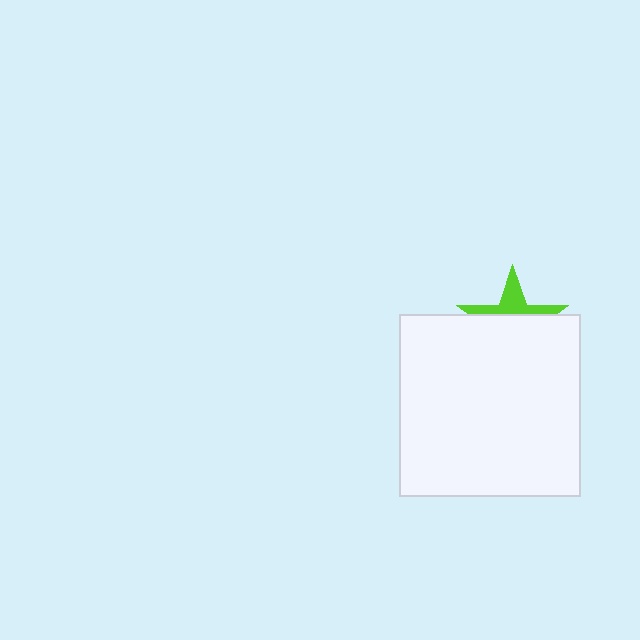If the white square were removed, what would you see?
You would see the complete lime star.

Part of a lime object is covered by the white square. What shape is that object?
It is a star.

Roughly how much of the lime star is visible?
A small part of it is visible (roughly 34%).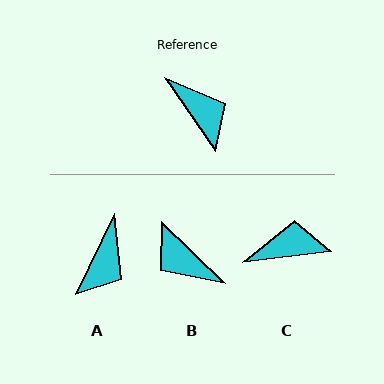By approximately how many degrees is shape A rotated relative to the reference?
Approximately 60 degrees clockwise.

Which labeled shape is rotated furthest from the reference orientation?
B, about 168 degrees away.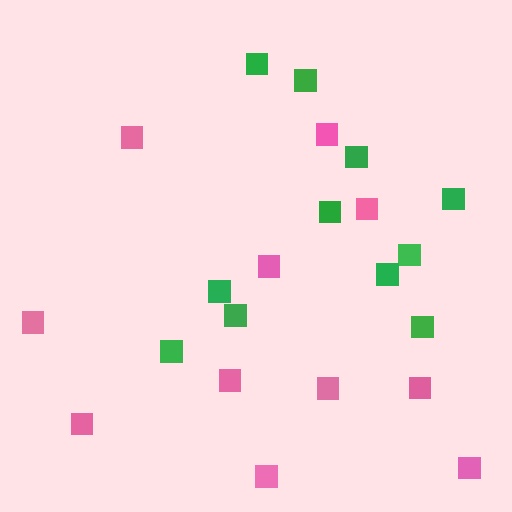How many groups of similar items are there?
There are 2 groups: one group of pink squares (11) and one group of green squares (11).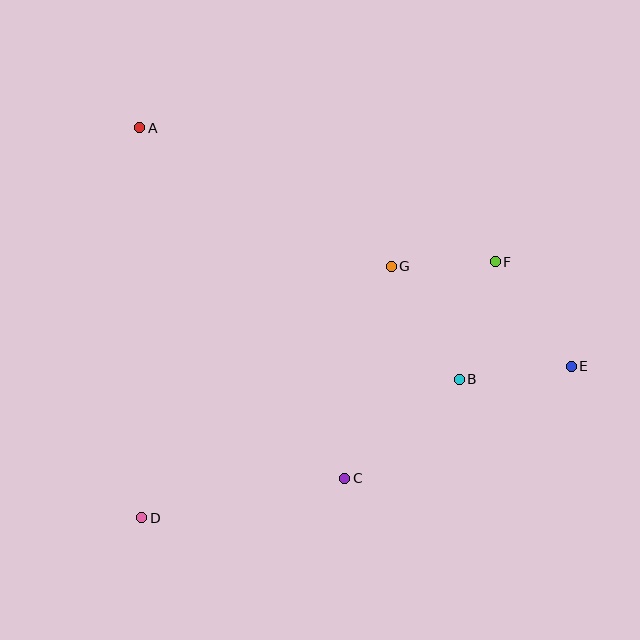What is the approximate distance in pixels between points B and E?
The distance between B and E is approximately 113 pixels.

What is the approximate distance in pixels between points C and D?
The distance between C and D is approximately 206 pixels.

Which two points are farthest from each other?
Points A and E are farthest from each other.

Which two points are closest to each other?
Points F and G are closest to each other.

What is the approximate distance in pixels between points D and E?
The distance between D and E is approximately 455 pixels.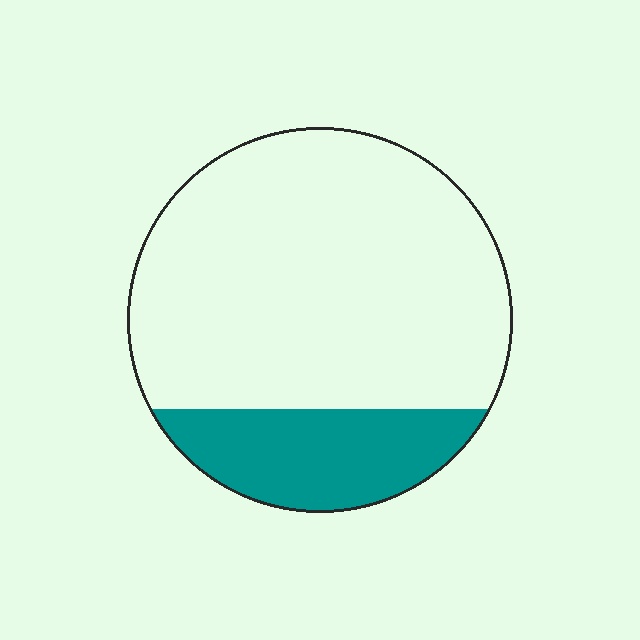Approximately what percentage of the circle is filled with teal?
Approximately 20%.